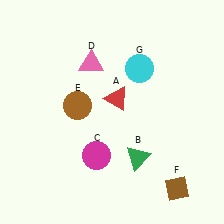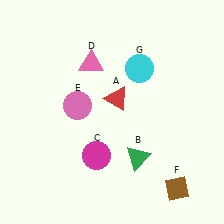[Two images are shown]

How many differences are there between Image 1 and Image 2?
There is 1 difference between the two images.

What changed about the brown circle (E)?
In Image 1, E is brown. In Image 2, it changed to pink.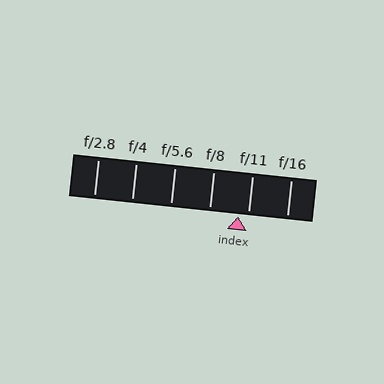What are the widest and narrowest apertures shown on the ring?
The widest aperture shown is f/2.8 and the narrowest is f/16.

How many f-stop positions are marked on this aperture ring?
There are 6 f-stop positions marked.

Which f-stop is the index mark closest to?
The index mark is closest to f/11.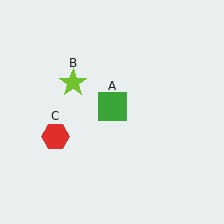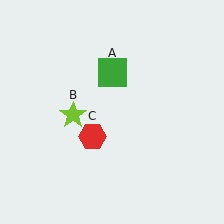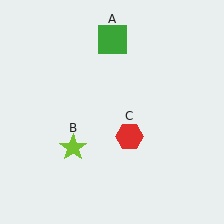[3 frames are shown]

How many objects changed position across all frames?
3 objects changed position: green square (object A), lime star (object B), red hexagon (object C).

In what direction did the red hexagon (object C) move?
The red hexagon (object C) moved right.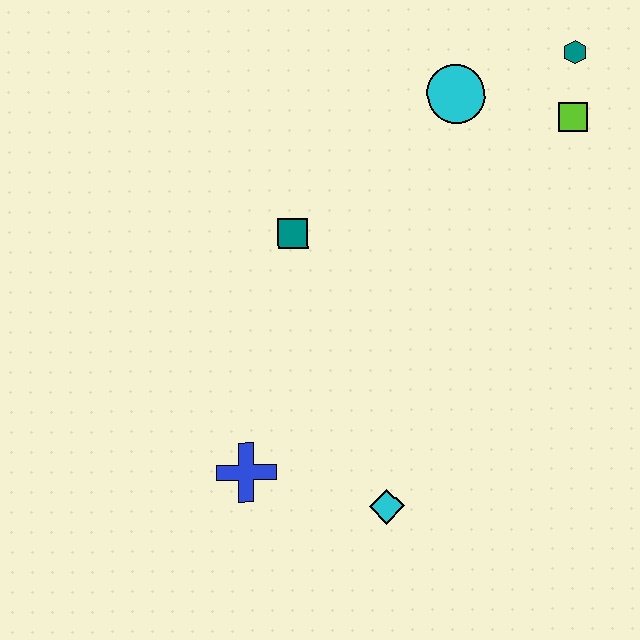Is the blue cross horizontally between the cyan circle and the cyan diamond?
No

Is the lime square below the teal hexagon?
Yes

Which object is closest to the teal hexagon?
The lime square is closest to the teal hexagon.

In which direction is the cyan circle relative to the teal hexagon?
The cyan circle is to the left of the teal hexagon.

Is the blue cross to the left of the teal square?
Yes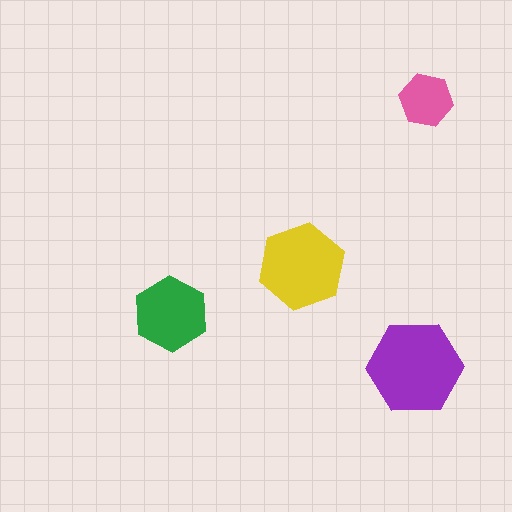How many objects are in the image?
There are 4 objects in the image.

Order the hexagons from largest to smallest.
the purple one, the yellow one, the green one, the pink one.